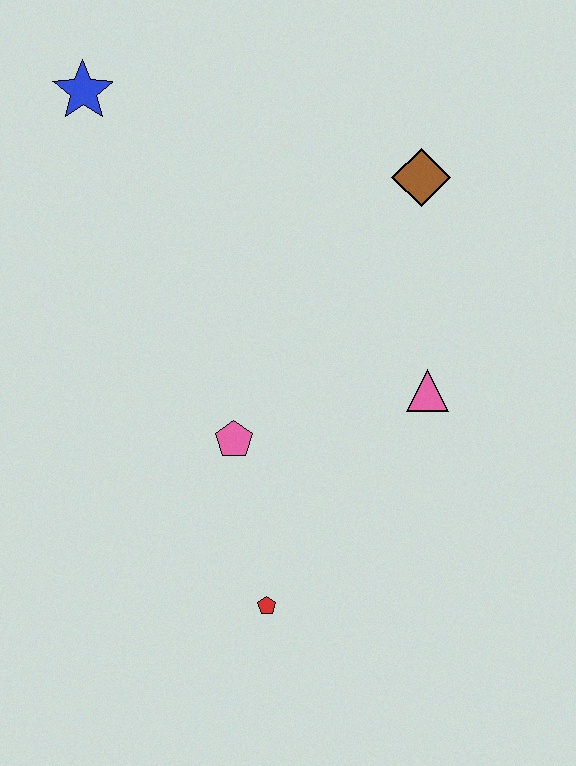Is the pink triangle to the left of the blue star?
No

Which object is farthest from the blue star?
The red pentagon is farthest from the blue star.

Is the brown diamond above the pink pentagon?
Yes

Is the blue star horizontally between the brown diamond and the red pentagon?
No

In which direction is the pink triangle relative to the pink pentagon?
The pink triangle is to the right of the pink pentagon.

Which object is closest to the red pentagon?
The pink pentagon is closest to the red pentagon.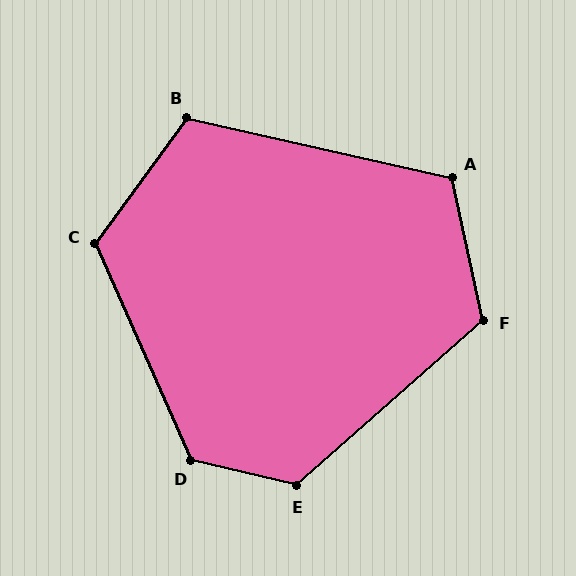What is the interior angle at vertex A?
Approximately 115 degrees (obtuse).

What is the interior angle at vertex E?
Approximately 125 degrees (obtuse).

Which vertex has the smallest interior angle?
B, at approximately 114 degrees.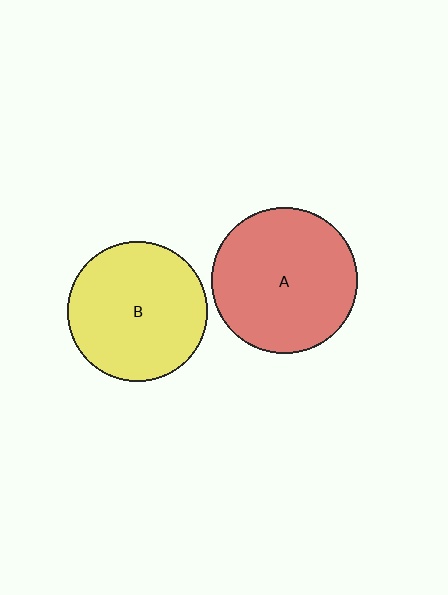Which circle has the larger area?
Circle A (red).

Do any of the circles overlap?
No, none of the circles overlap.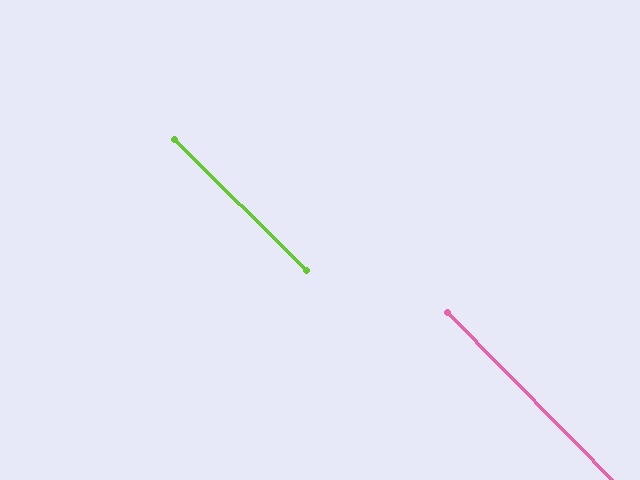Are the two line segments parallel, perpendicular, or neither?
Parallel — their directions differ by only 0.4°.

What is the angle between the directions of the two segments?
Approximately 0 degrees.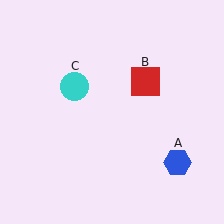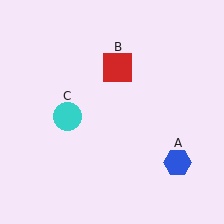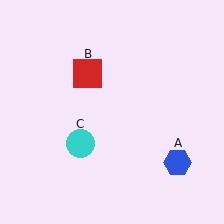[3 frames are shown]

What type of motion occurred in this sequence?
The red square (object B), cyan circle (object C) rotated counterclockwise around the center of the scene.